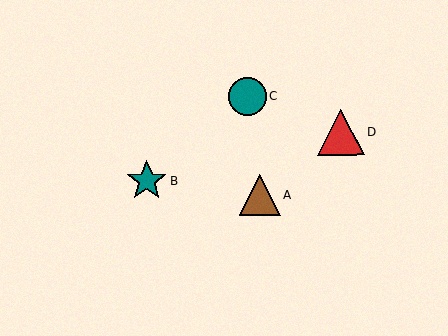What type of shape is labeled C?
Shape C is a teal circle.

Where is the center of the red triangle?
The center of the red triangle is at (341, 132).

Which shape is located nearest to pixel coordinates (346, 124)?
The red triangle (labeled D) at (341, 132) is nearest to that location.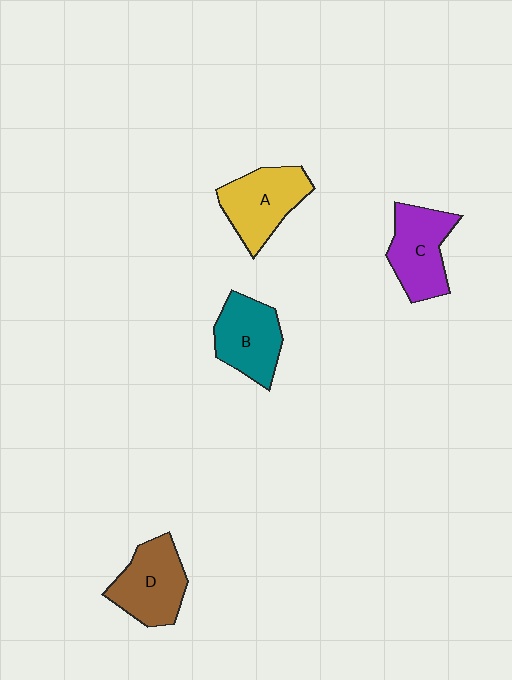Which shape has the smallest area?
Shape B (teal).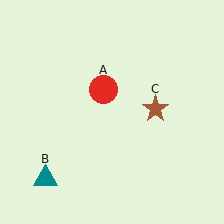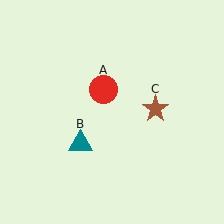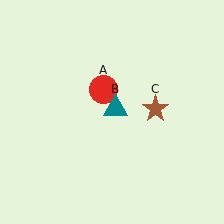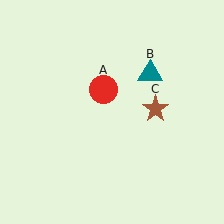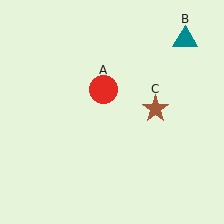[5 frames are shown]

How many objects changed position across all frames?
1 object changed position: teal triangle (object B).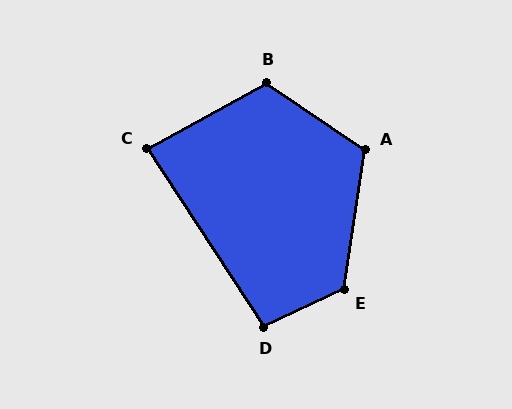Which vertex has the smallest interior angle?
C, at approximately 86 degrees.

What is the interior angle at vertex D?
Approximately 98 degrees (obtuse).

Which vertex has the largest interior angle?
E, at approximately 124 degrees.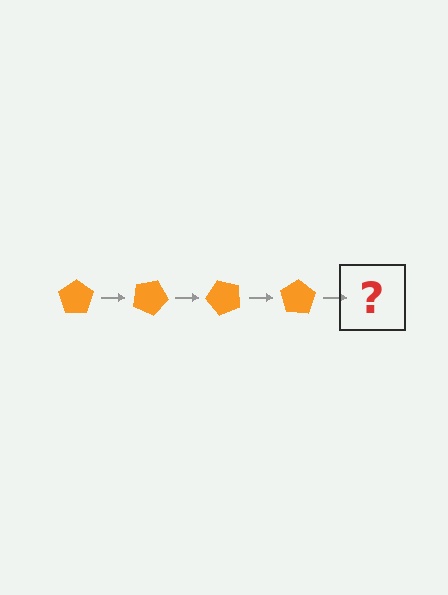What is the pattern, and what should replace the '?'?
The pattern is that the pentagon rotates 25 degrees each step. The '?' should be an orange pentagon rotated 100 degrees.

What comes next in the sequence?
The next element should be an orange pentagon rotated 100 degrees.